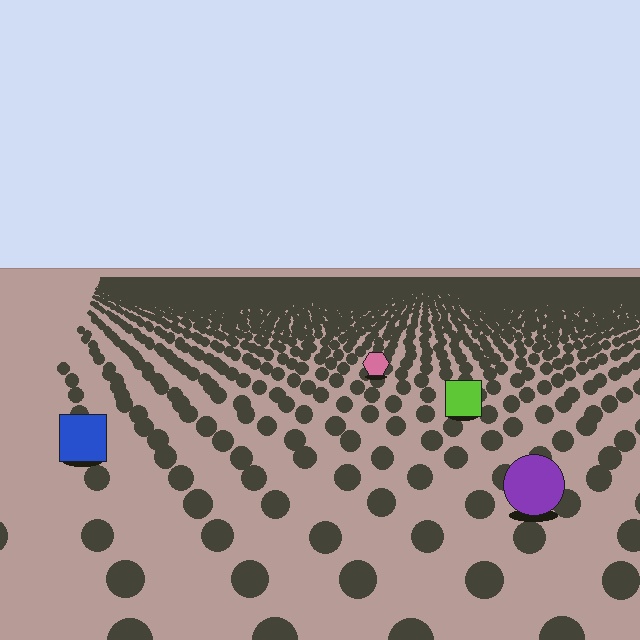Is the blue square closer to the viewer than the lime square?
Yes. The blue square is closer — you can tell from the texture gradient: the ground texture is coarser near it.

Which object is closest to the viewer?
The purple circle is closest. The texture marks near it are larger and more spread out.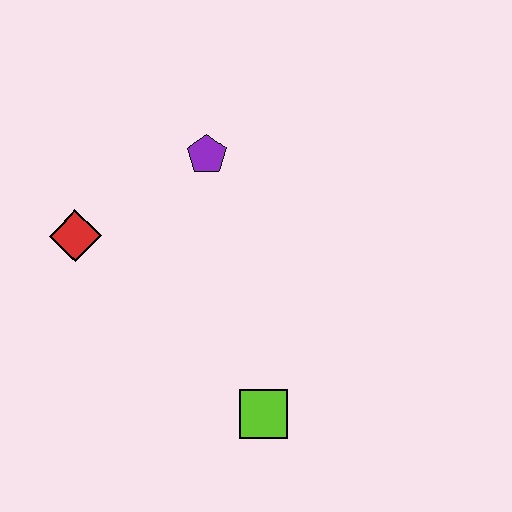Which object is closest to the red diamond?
The purple pentagon is closest to the red diamond.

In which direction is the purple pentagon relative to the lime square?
The purple pentagon is above the lime square.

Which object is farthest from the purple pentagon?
The lime square is farthest from the purple pentagon.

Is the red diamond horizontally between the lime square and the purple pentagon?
No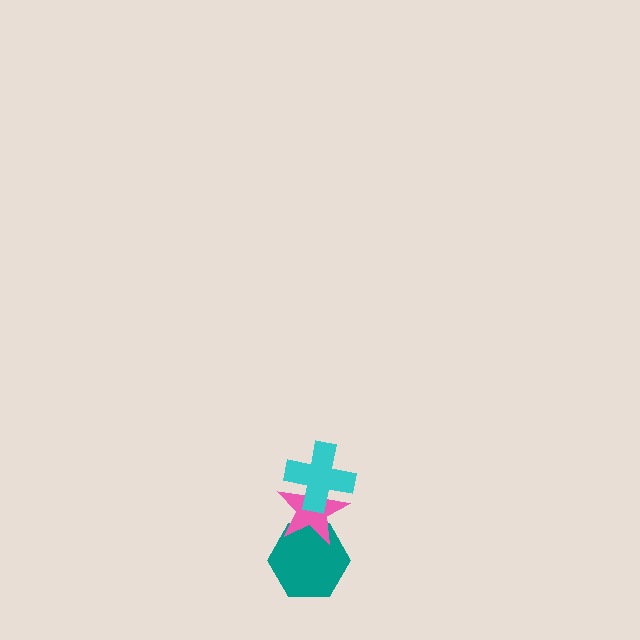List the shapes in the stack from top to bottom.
From top to bottom: the cyan cross, the pink star, the teal hexagon.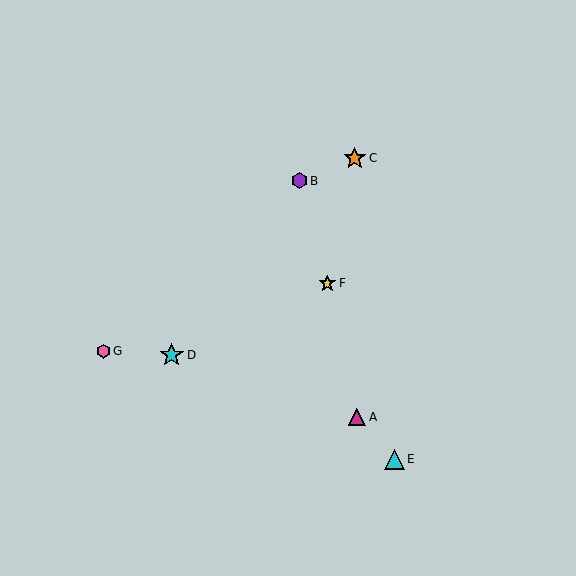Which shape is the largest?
The cyan star (labeled D) is the largest.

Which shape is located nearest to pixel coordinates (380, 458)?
The cyan triangle (labeled E) at (395, 459) is nearest to that location.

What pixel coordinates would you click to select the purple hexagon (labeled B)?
Click at (299, 181) to select the purple hexagon B.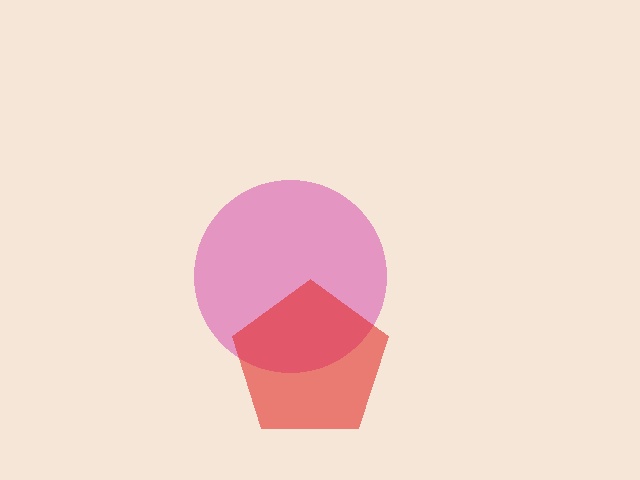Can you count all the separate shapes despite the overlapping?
Yes, there are 2 separate shapes.